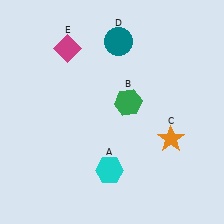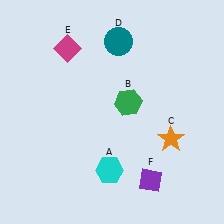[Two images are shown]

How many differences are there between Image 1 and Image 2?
There is 1 difference between the two images.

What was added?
A purple diamond (F) was added in Image 2.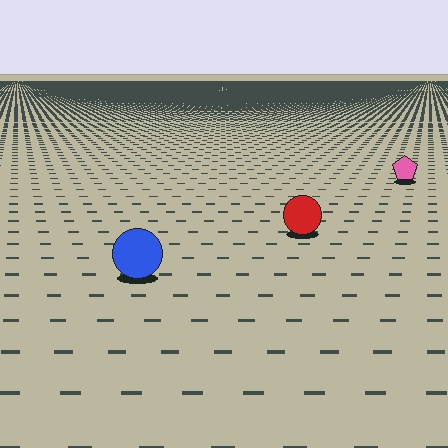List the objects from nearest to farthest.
From nearest to farthest: the blue circle, the red circle, the pink pentagon.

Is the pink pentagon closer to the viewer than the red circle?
No. The red circle is closer — you can tell from the texture gradient: the ground texture is coarser near it.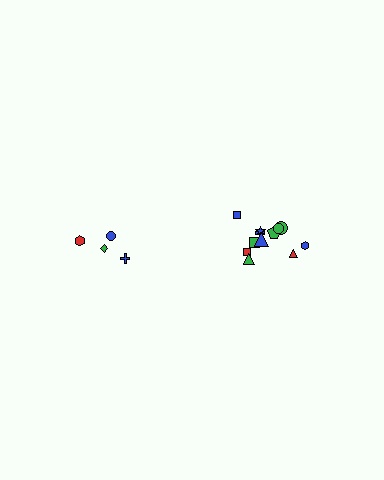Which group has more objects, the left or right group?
The right group.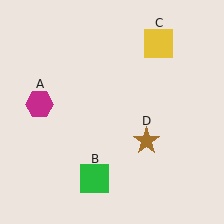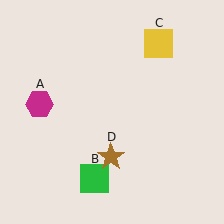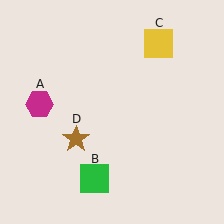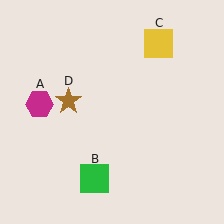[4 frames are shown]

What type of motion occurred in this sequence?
The brown star (object D) rotated clockwise around the center of the scene.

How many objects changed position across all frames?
1 object changed position: brown star (object D).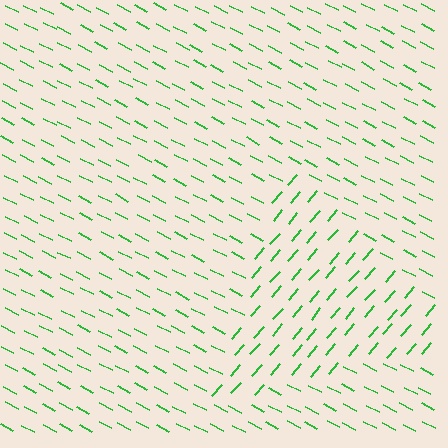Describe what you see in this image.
The image is filled with small green line segments. A triangle region in the image has lines oriented differently from the surrounding lines, creating a visible texture boundary.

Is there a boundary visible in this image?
Yes, there is a texture boundary formed by a change in line orientation.